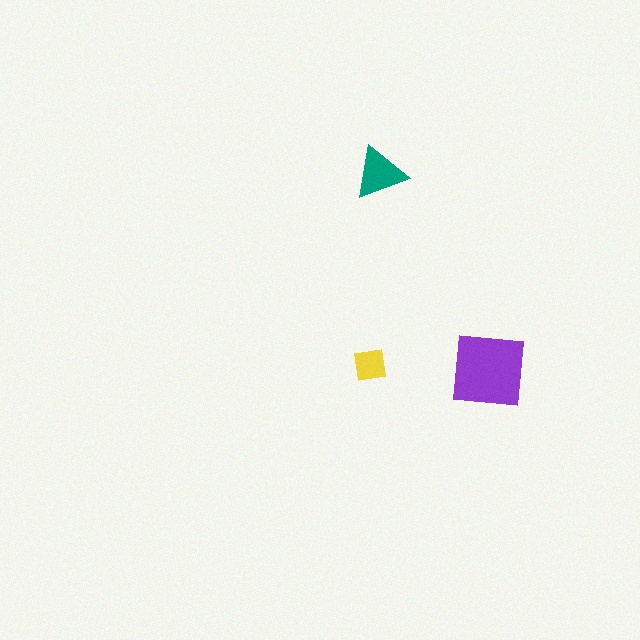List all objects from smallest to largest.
The yellow square, the teal triangle, the purple square.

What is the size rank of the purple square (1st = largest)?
1st.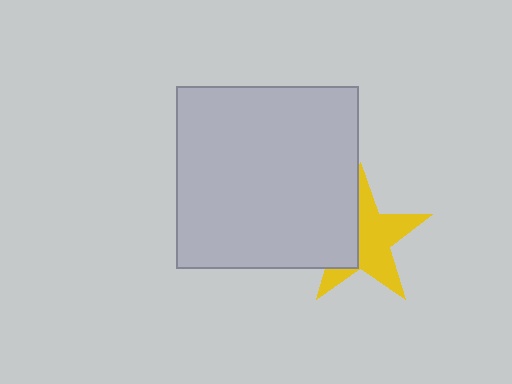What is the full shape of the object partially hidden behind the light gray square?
The partially hidden object is a yellow star.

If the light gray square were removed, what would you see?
You would see the complete yellow star.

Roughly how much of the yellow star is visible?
About half of it is visible (roughly 59%).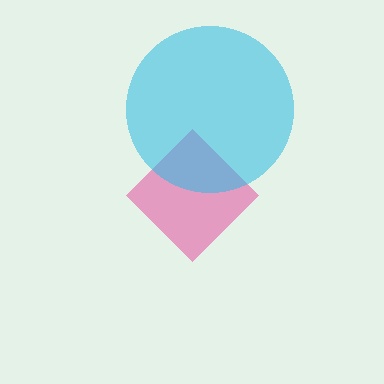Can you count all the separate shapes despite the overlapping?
Yes, there are 2 separate shapes.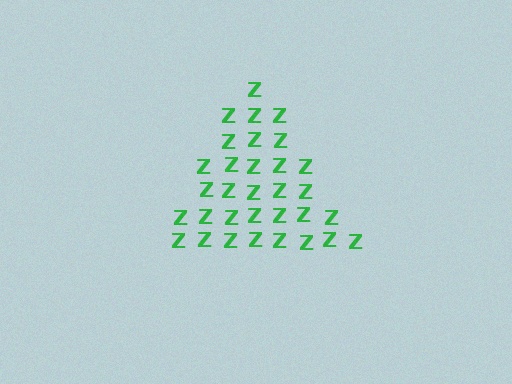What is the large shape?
The large shape is a triangle.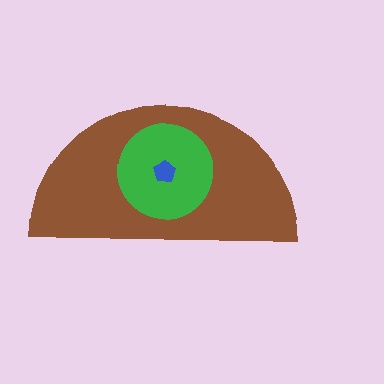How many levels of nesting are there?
3.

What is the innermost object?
The blue pentagon.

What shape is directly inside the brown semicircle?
The green circle.